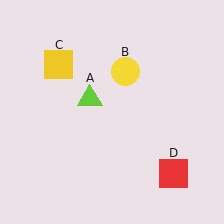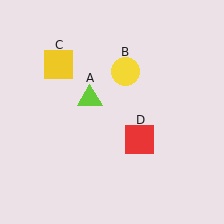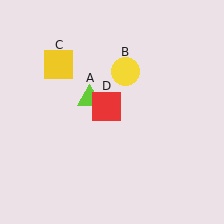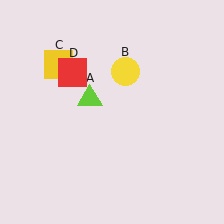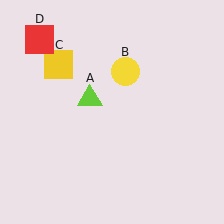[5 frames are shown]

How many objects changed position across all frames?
1 object changed position: red square (object D).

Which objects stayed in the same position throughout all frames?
Lime triangle (object A) and yellow circle (object B) and yellow square (object C) remained stationary.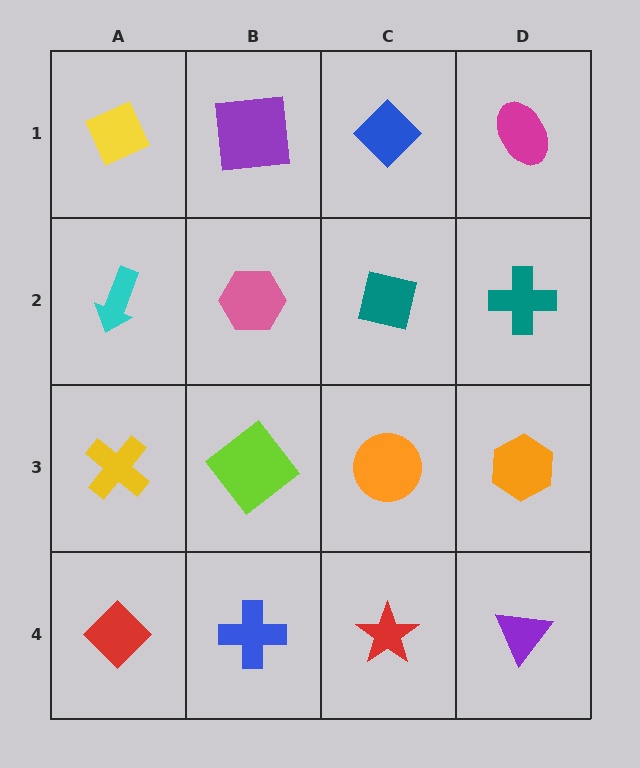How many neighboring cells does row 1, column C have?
3.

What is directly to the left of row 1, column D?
A blue diamond.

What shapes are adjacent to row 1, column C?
A teal square (row 2, column C), a purple square (row 1, column B), a magenta ellipse (row 1, column D).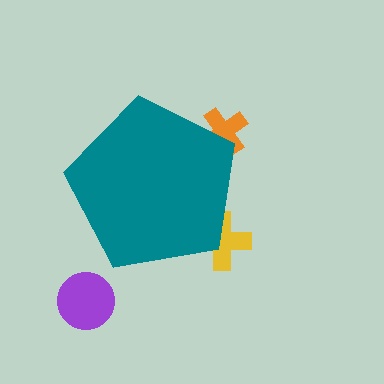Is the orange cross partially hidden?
Yes, the orange cross is partially hidden behind the teal pentagon.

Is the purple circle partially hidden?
No, the purple circle is fully visible.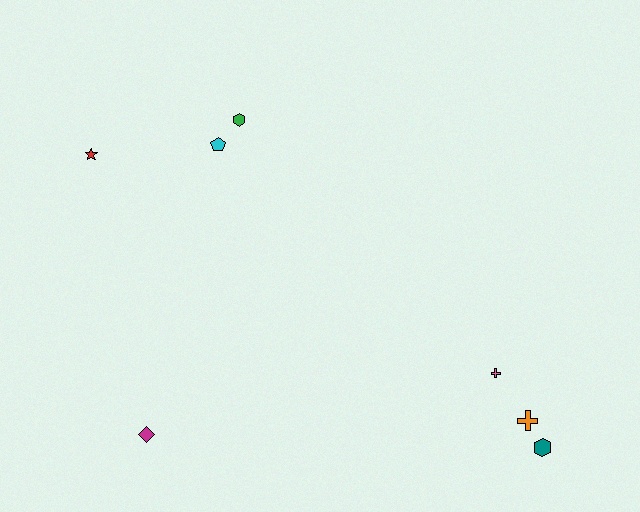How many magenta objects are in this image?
There is 1 magenta object.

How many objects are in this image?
There are 7 objects.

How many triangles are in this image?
There are no triangles.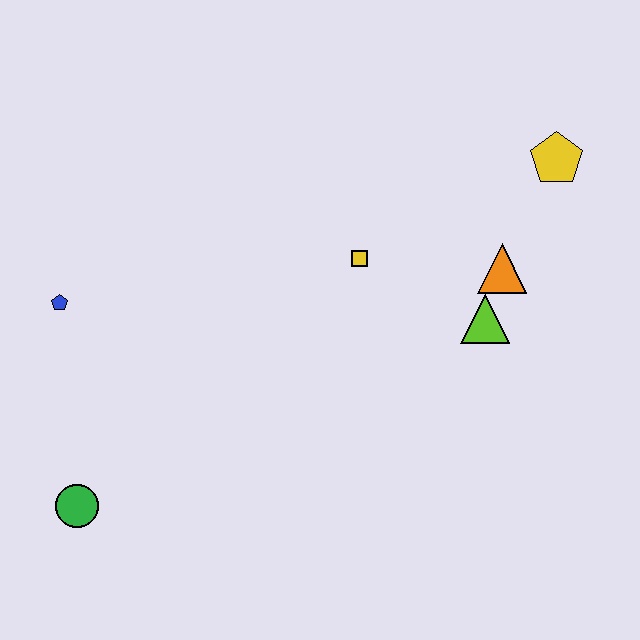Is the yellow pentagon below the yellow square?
No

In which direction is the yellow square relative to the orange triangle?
The yellow square is to the left of the orange triangle.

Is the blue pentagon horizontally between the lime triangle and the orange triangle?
No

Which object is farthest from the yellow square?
The green circle is farthest from the yellow square.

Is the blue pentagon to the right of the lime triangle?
No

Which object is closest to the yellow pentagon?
The orange triangle is closest to the yellow pentagon.